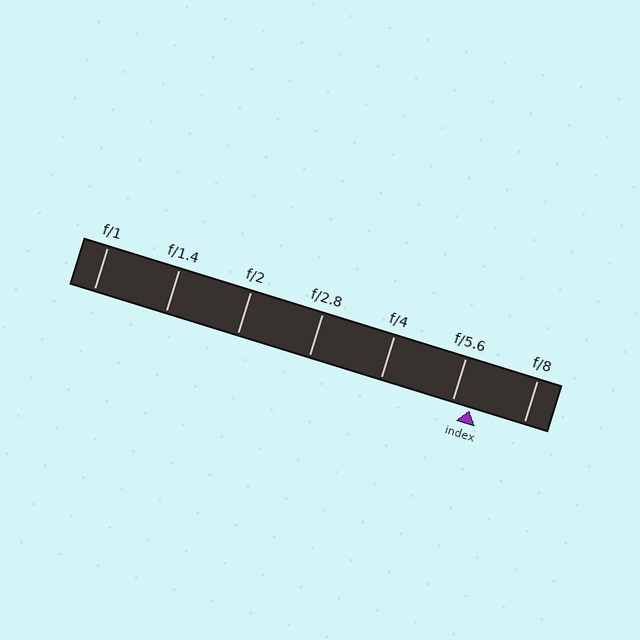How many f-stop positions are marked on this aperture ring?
There are 7 f-stop positions marked.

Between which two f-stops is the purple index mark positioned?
The index mark is between f/5.6 and f/8.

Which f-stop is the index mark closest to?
The index mark is closest to f/5.6.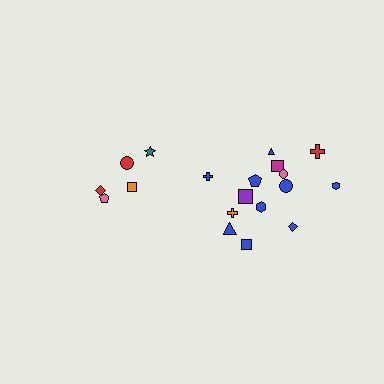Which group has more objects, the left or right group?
The right group.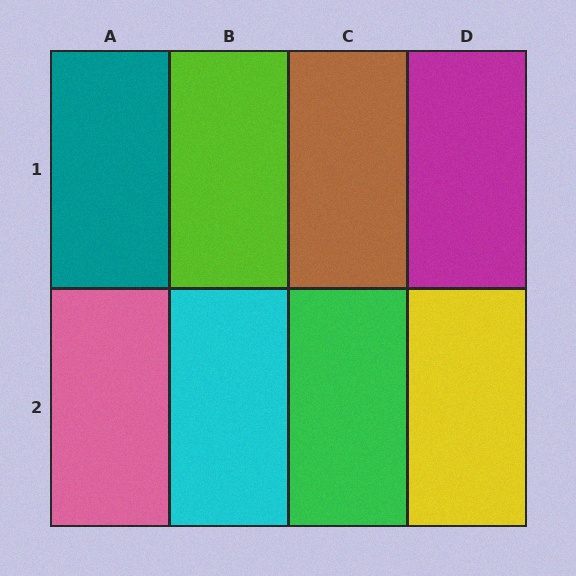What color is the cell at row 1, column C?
Brown.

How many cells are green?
1 cell is green.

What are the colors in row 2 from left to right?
Pink, cyan, green, yellow.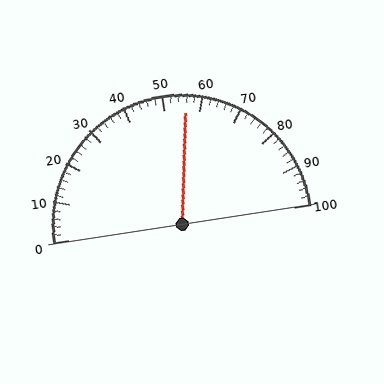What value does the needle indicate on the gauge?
The needle indicates approximately 56.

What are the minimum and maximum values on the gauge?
The gauge ranges from 0 to 100.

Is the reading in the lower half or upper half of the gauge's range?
The reading is in the upper half of the range (0 to 100).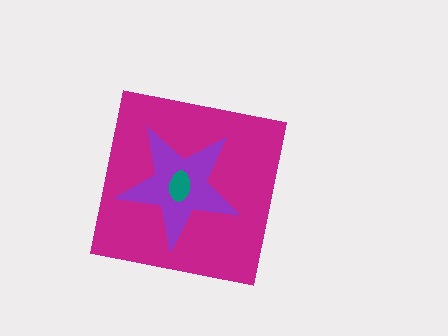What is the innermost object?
The teal ellipse.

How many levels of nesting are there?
3.